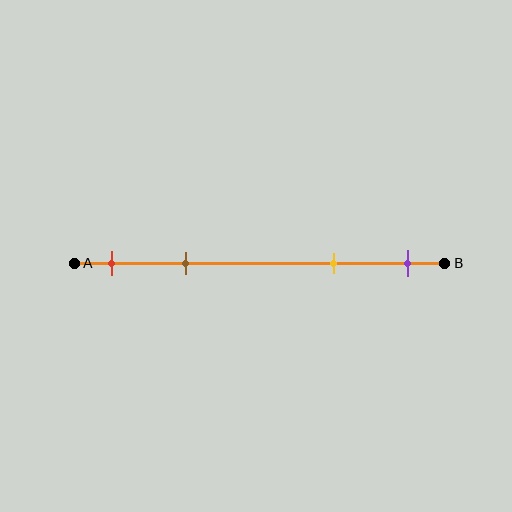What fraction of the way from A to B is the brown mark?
The brown mark is approximately 30% (0.3) of the way from A to B.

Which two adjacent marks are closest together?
The red and brown marks are the closest adjacent pair.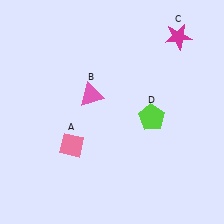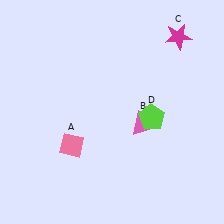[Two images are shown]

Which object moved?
The pink triangle (B) moved right.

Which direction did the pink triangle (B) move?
The pink triangle (B) moved right.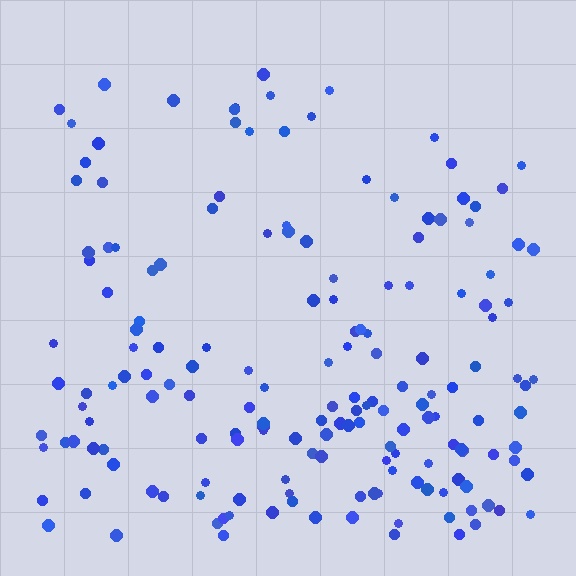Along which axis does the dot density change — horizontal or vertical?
Vertical.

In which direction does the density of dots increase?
From top to bottom, with the bottom side densest.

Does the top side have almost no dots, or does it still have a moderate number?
Still a moderate number, just noticeably fewer than the bottom.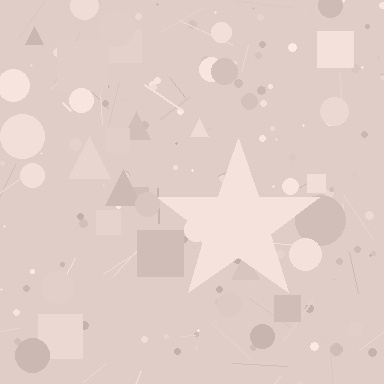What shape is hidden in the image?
A star is hidden in the image.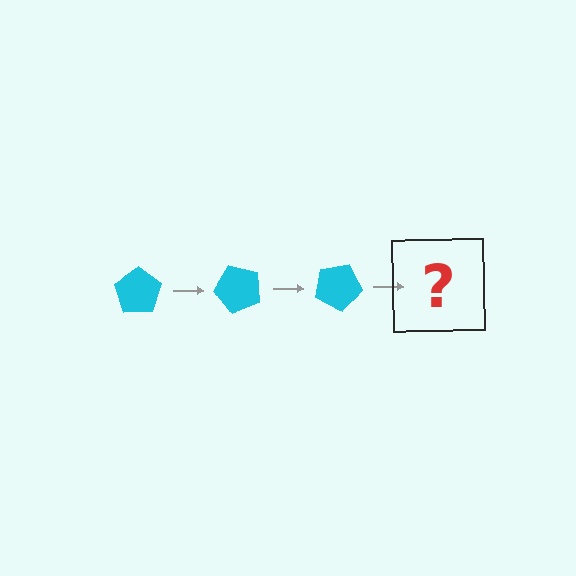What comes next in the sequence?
The next element should be a cyan pentagon rotated 150 degrees.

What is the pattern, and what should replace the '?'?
The pattern is that the pentagon rotates 50 degrees each step. The '?' should be a cyan pentagon rotated 150 degrees.